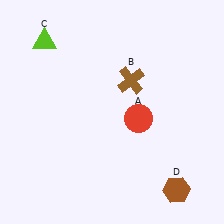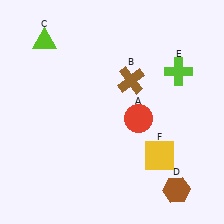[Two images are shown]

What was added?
A lime cross (E), a yellow square (F) were added in Image 2.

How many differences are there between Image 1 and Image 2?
There are 2 differences between the two images.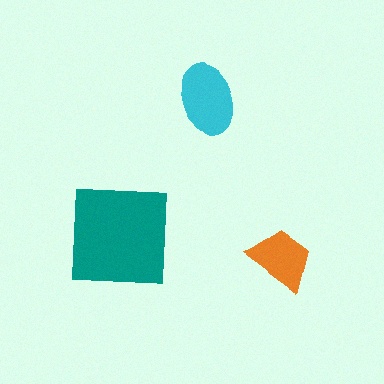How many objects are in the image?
There are 3 objects in the image.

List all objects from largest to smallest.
The teal square, the cyan ellipse, the orange trapezoid.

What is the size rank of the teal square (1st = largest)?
1st.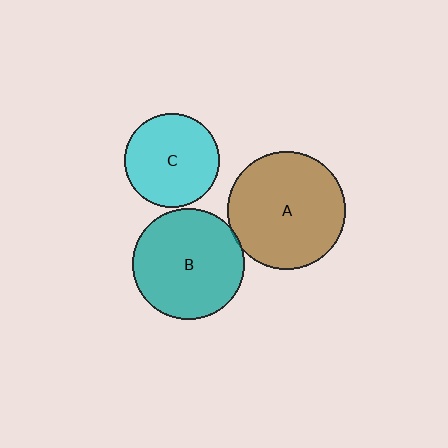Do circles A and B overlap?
Yes.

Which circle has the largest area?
Circle A (brown).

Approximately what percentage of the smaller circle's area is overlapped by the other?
Approximately 5%.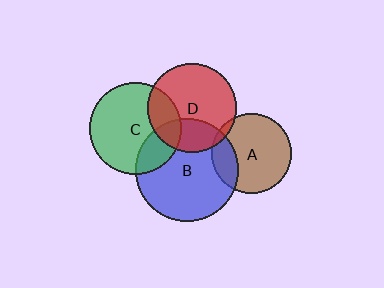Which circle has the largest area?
Circle B (blue).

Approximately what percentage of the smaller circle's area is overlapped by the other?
Approximately 30%.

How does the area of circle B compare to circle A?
Approximately 1.7 times.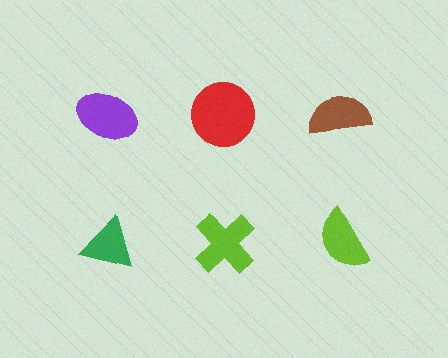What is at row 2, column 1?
A green triangle.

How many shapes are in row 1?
3 shapes.